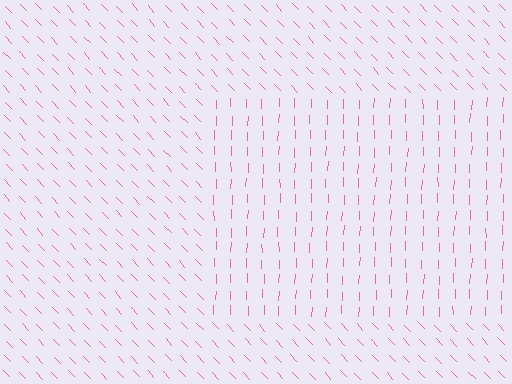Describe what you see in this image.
The image is filled with small pink line segments. A rectangle region in the image has lines oriented differently from the surrounding lines, creating a visible texture boundary.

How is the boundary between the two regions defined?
The boundary is defined purely by a change in line orientation (approximately 45 degrees difference). All lines are the same color and thickness.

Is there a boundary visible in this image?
Yes, there is a texture boundary formed by a change in line orientation.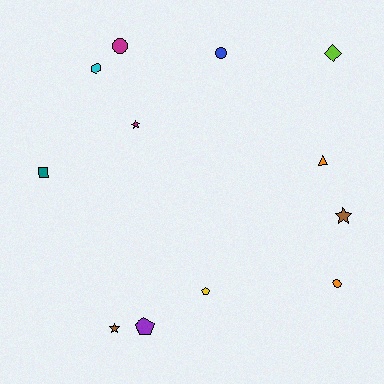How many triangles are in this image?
There is 1 triangle.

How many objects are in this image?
There are 12 objects.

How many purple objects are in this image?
There is 1 purple object.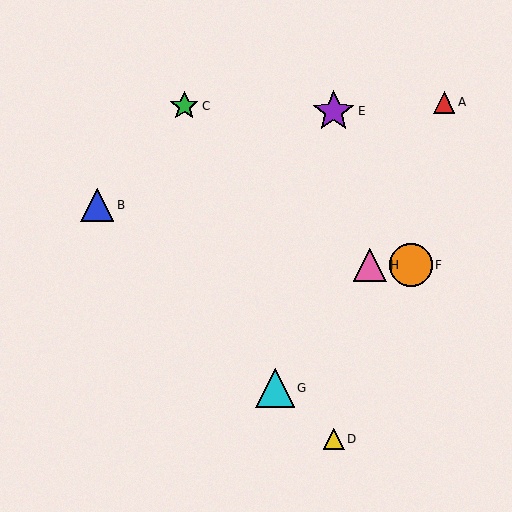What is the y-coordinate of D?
Object D is at y≈439.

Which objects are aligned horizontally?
Objects F, H are aligned horizontally.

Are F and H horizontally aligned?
Yes, both are at y≈265.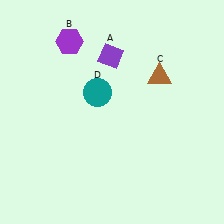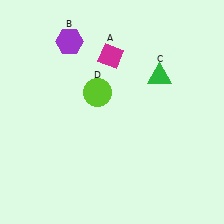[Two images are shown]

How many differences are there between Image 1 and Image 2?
There are 3 differences between the two images.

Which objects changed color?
A changed from purple to magenta. C changed from brown to green. D changed from teal to lime.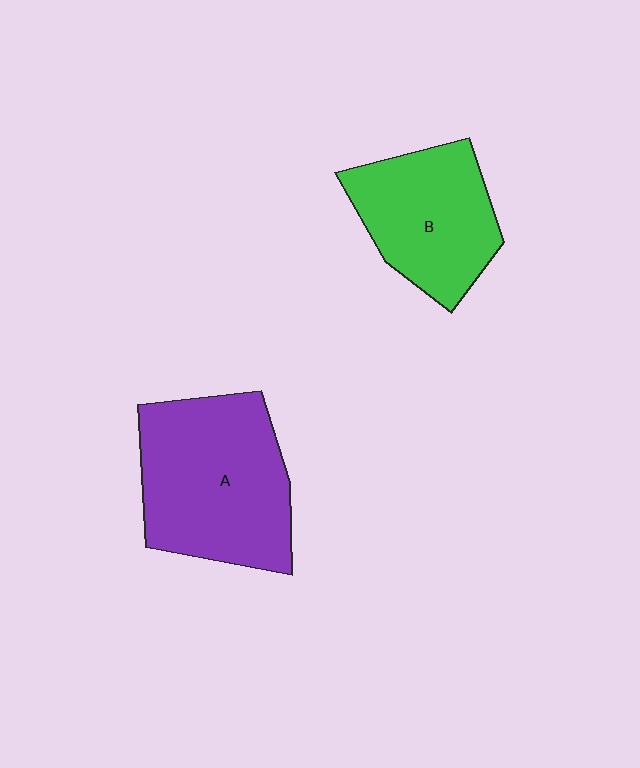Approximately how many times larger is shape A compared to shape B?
Approximately 1.3 times.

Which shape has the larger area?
Shape A (purple).